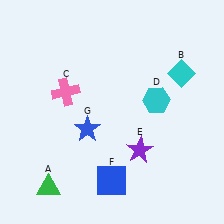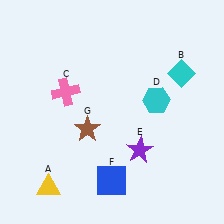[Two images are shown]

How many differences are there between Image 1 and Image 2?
There are 2 differences between the two images.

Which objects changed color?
A changed from green to yellow. G changed from blue to brown.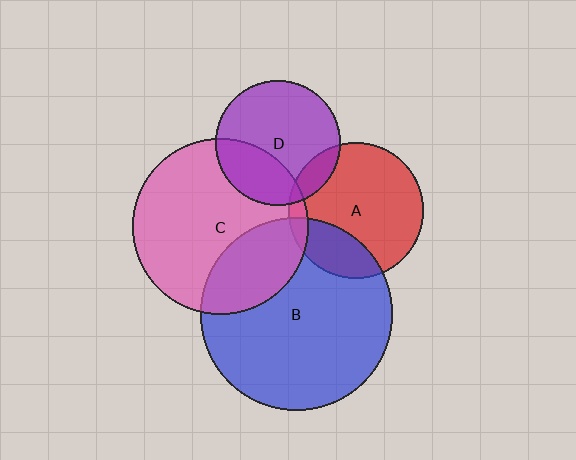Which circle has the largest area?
Circle B (blue).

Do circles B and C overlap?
Yes.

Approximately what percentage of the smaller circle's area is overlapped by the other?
Approximately 30%.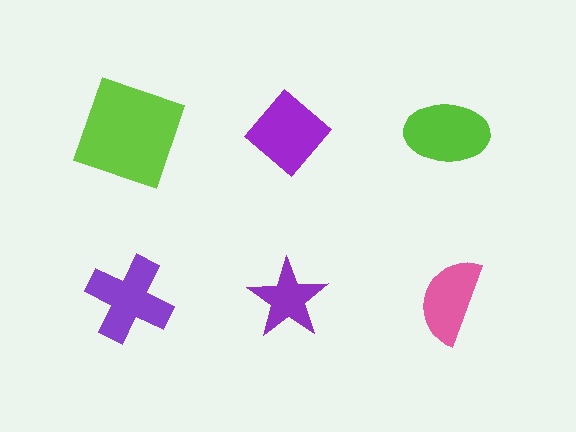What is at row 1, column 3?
A lime ellipse.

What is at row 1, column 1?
A lime square.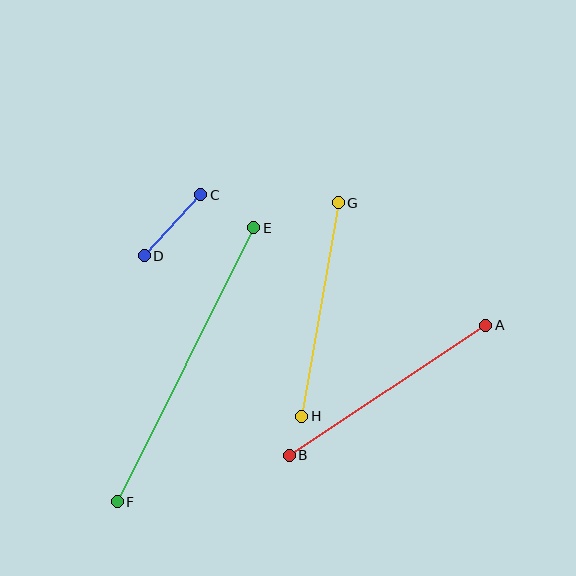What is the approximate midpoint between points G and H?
The midpoint is at approximately (320, 309) pixels.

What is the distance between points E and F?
The distance is approximately 306 pixels.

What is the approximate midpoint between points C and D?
The midpoint is at approximately (172, 225) pixels.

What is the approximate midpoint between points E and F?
The midpoint is at approximately (185, 365) pixels.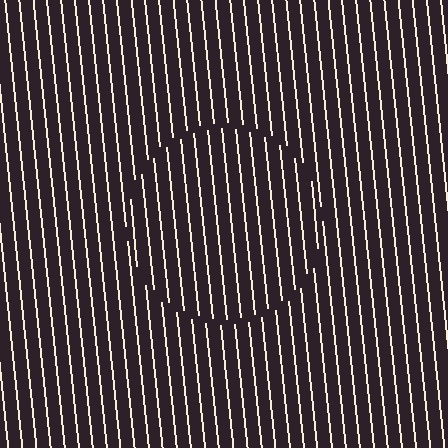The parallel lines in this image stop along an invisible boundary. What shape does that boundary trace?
An illusory circle. The interior of the shape contains the same grating, shifted by half a period — the contour is defined by the phase discontinuity where line-ends from the inner and outer gratings abut.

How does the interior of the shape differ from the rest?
The interior of the shape contains the same grating, shifted by half a period — the contour is defined by the phase discontinuity where line-ends from the inner and outer gratings abut.